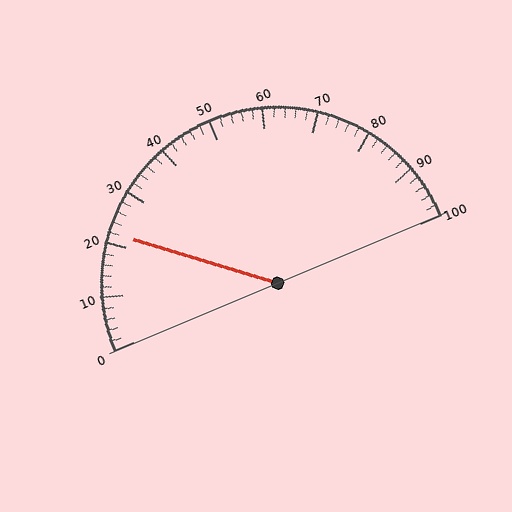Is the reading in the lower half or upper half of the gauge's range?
The reading is in the lower half of the range (0 to 100).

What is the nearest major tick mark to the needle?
The nearest major tick mark is 20.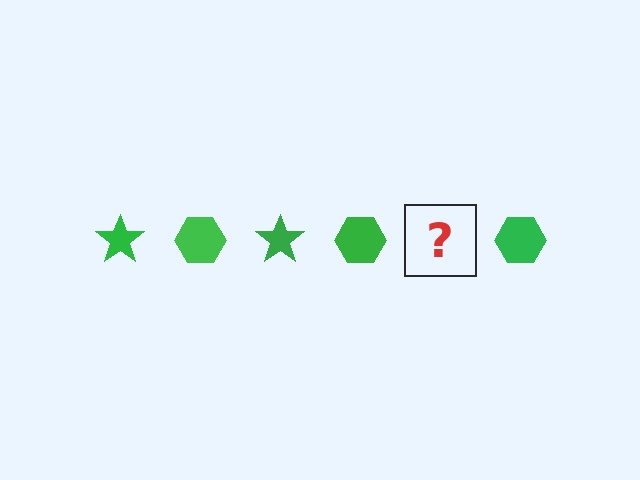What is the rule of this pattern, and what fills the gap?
The rule is that the pattern cycles through star, hexagon shapes in green. The gap should be filled with a green star.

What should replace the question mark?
The question mark should be replaced with a green star.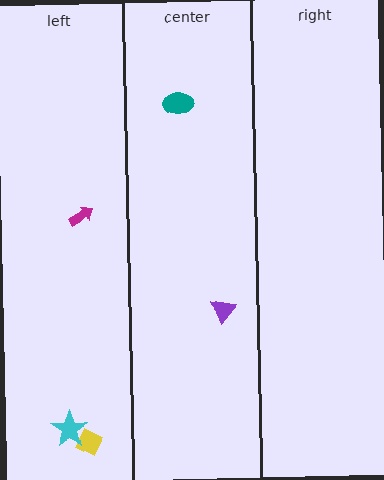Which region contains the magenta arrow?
The left region.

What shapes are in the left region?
The yellow diamond, the magenta arrow, the cyan star.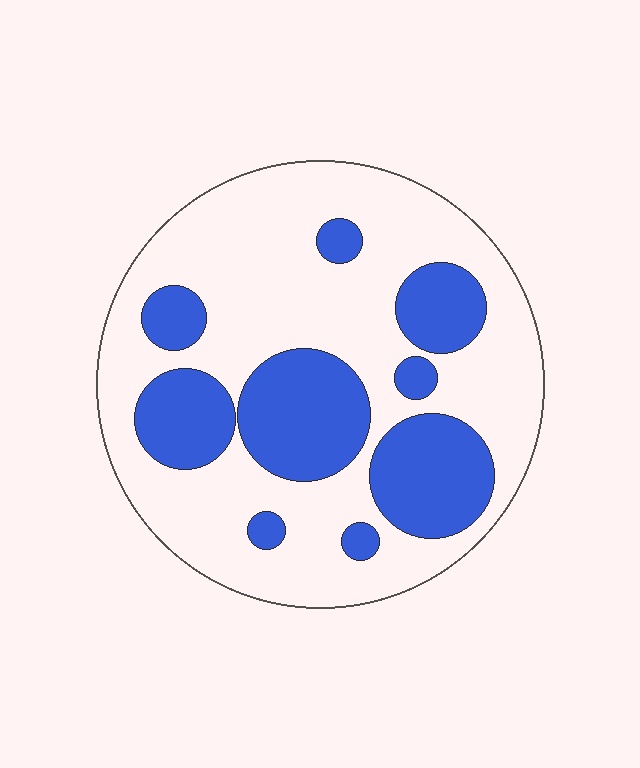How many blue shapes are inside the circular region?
9.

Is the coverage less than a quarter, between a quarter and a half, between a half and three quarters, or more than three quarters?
Between a quarter and a half.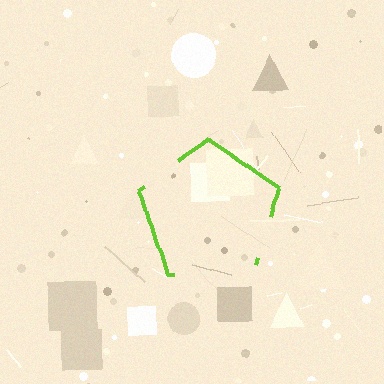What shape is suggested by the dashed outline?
The dashed outline suggests a pentagon.